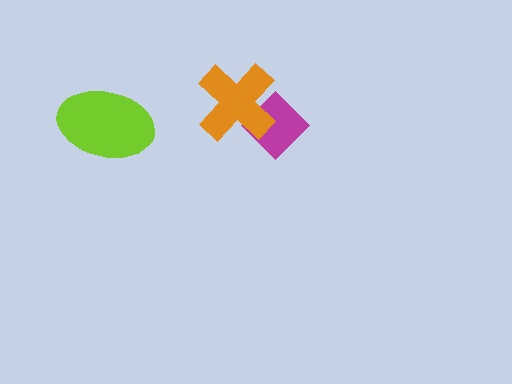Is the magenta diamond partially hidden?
Yes, it is partially covered by another shape.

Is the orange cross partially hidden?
No, no other shape covers it.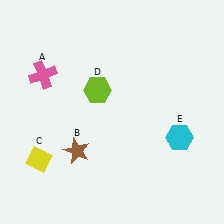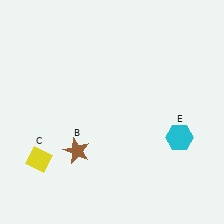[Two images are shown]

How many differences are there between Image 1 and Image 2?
There are 2 differences between the two images.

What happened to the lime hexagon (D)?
The lime hexagon (D) was removed in Image 2. It was in the top-left area of Image 1.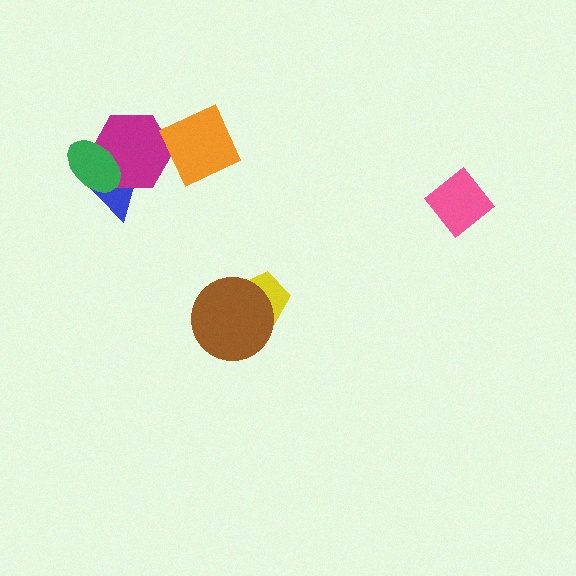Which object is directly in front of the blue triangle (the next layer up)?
The magenta hexagon is directly in front of the blue triangle.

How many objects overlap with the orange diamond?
1 object overlaps with the orange diamond.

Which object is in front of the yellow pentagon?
The brown circle is in front of the yellow pentagon.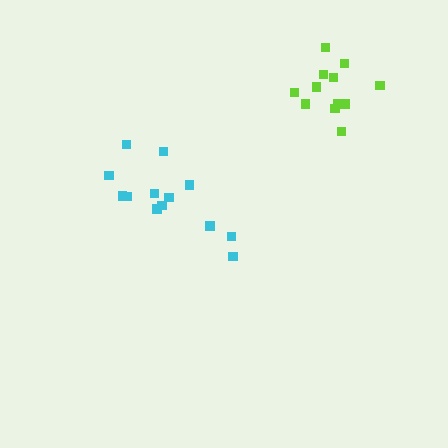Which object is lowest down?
The cyan cluster is bottommost.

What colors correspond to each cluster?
The clusters are colored: lime, cyan.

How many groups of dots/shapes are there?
There are 2 groups.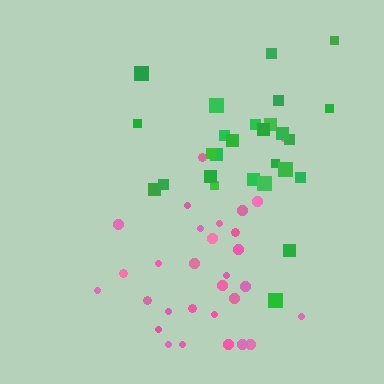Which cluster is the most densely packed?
Pink.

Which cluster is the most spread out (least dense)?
Green.